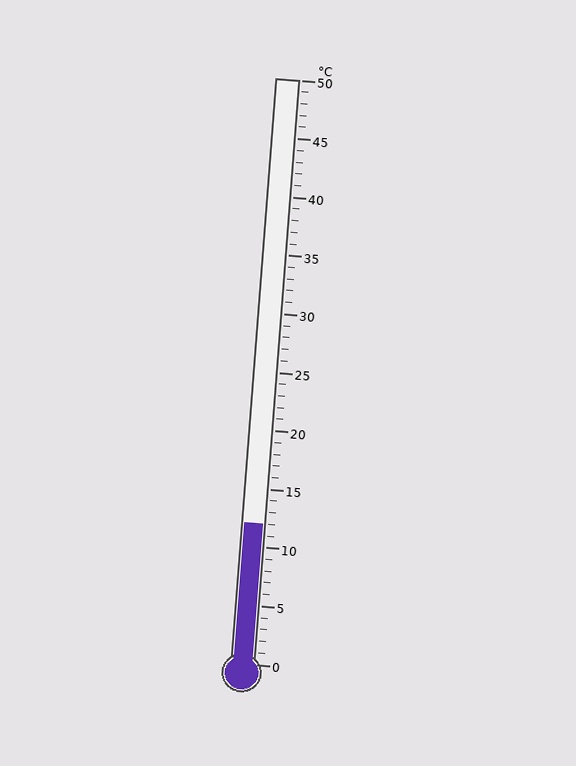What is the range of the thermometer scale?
The thermometer scale ranges from 0°C to 50°C.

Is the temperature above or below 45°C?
The temperature is below 45°C.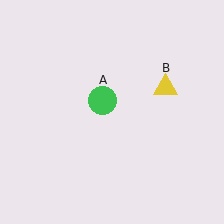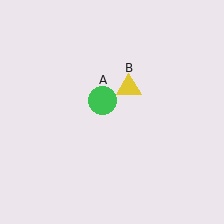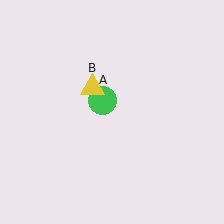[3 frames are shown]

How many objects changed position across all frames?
1 object changed position: yellow triangle (object B).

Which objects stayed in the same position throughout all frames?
Green circle (object A) remained stationary.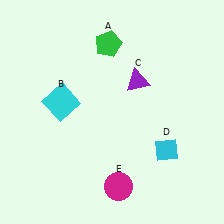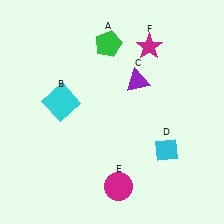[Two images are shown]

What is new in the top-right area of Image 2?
A magenta star (F) was added in the top-right area of Image 2.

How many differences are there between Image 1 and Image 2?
There is 1 difference between the two images.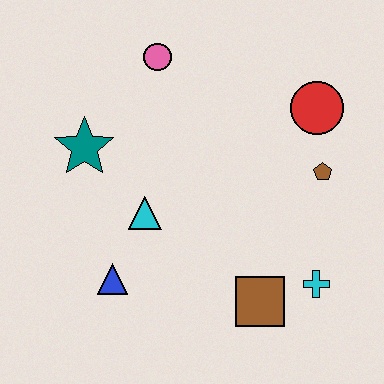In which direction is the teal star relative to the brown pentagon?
The teal star is to the left of the brown pentagon.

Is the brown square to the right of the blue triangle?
Yes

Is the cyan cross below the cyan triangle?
Yes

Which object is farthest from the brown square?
The pink circle is farthest from the brown square.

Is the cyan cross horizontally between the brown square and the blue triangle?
No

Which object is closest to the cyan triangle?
The blue triangle is closest to the cyan triangle.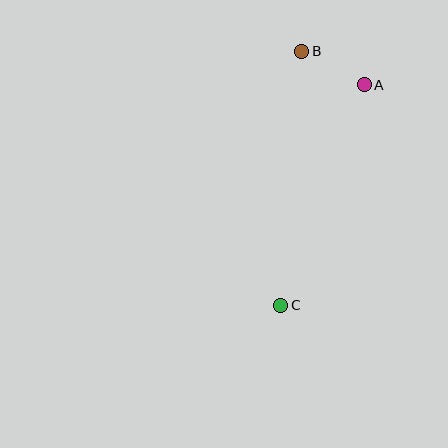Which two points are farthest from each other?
Points B and C are farthest from each other.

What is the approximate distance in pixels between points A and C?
The distance between A and C is approximately 236 pixels.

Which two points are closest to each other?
Points A and B are closest to each other.